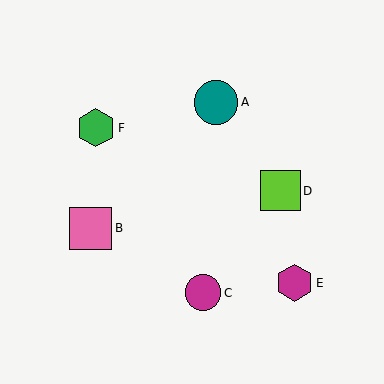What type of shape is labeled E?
Shape E is a magenta hexagon.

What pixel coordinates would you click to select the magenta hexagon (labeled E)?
Click at (295, 283) to select the magenta hexagon E.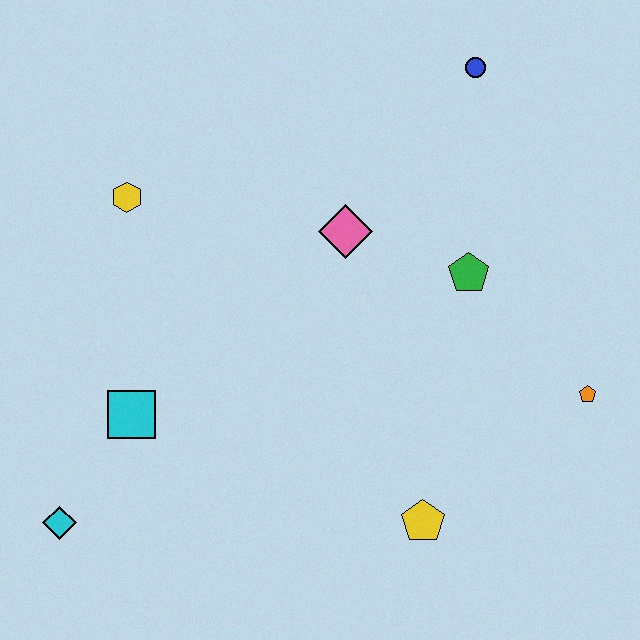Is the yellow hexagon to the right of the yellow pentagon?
No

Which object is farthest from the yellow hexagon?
The orange pentagon is farthest from the yellow hexagon.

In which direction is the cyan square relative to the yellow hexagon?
The cyan square is below the yellow hexagon.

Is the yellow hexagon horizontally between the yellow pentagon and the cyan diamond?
Yes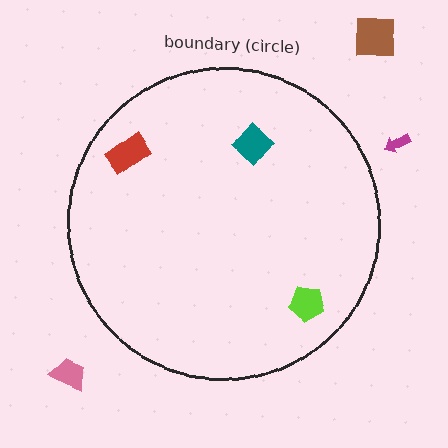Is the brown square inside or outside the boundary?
Outside.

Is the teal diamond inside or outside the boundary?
Inside.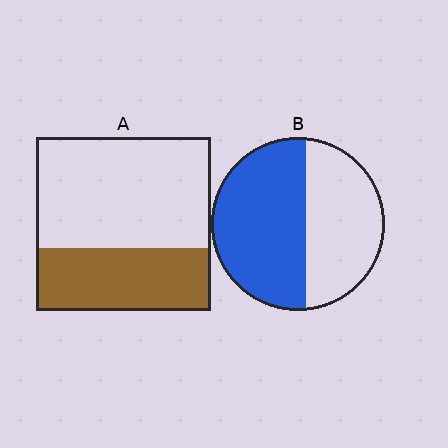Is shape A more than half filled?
No.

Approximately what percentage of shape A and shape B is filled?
A is approximately 35% and B is approximately 55%.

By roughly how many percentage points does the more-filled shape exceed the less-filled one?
By roughly 20 percentage points (B over A).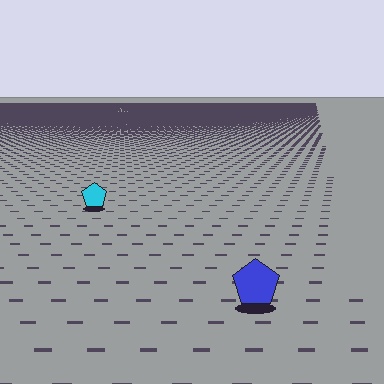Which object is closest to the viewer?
The blue pentagon is closest. The texture marks near it are larger and more spread out.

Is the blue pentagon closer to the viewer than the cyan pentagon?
Yes. The blue pentagon is closer — you can tell from the texture gradient: the ground texture is coarser near it.